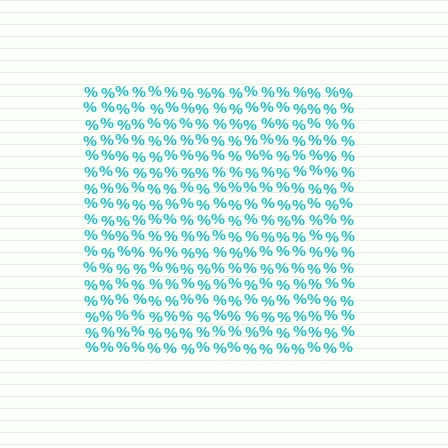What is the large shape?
The large shape is a square.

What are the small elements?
The small elements are percent signs.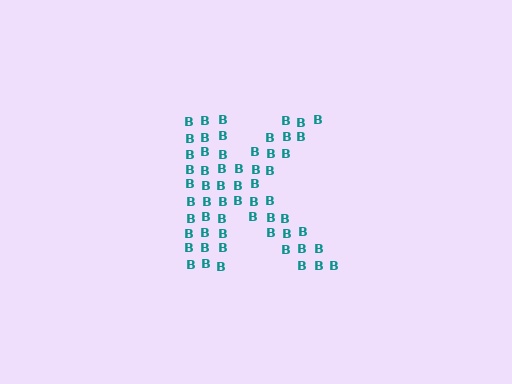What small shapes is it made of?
It is made of small letter B's.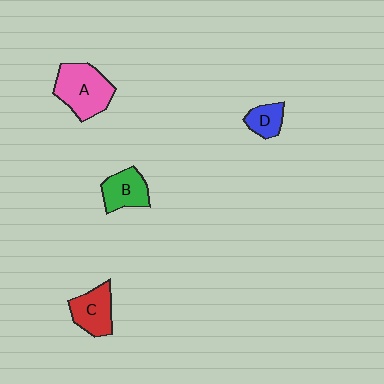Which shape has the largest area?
Shape A (pink).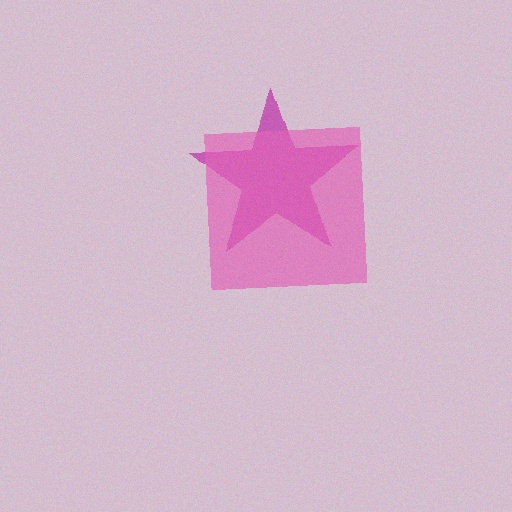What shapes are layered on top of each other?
The layered shapes are: a magenta star, a pink square.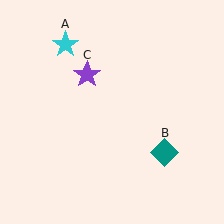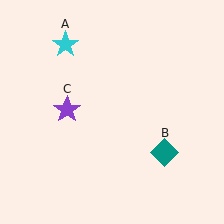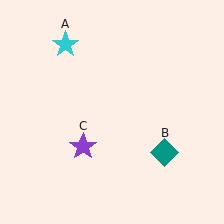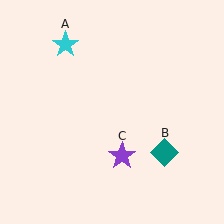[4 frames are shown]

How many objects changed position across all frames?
1 object changed position: purple star (object C).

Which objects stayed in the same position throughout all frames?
Cyan star (object A) and teal diamond (object B) remained stationary.